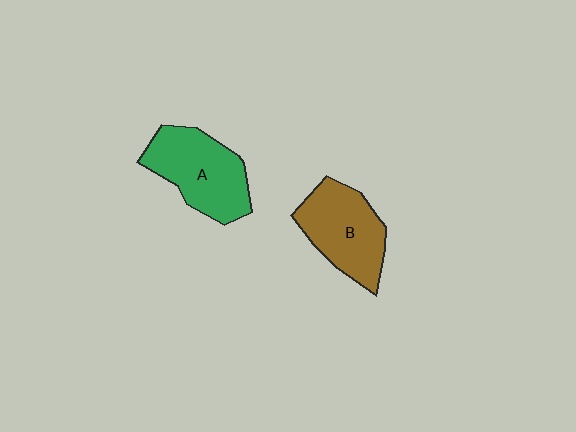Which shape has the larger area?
Shape A (green).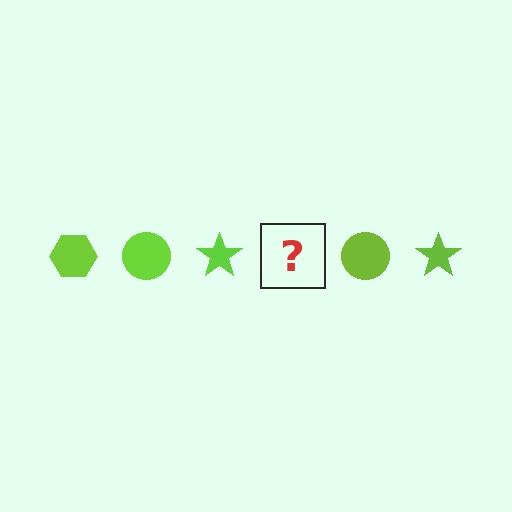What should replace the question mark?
The question mark should be replaced with a lime hexagon.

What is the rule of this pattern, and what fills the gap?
The rule is that the pattern cycles through hexagon, circle, star shapes in lime. The gap should be filled with a lime hexagon.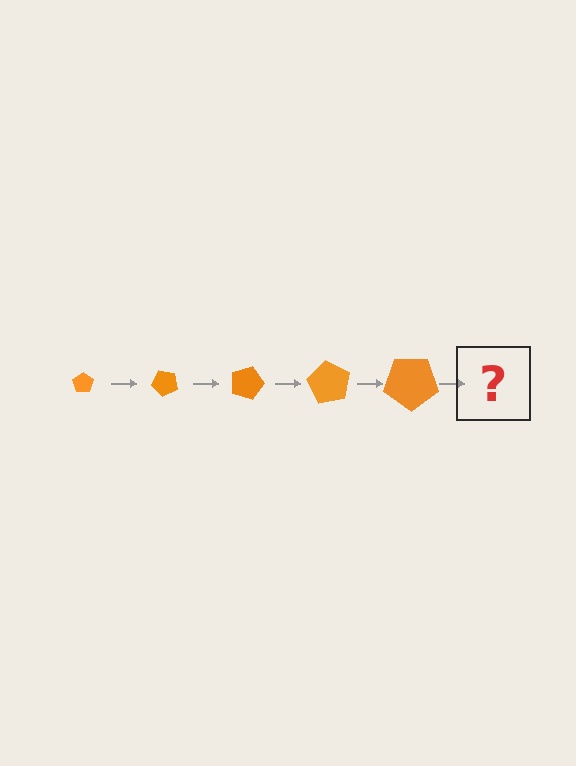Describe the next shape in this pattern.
It should be a pentagon, larger than the previous one and rotated 225 degrees from the start.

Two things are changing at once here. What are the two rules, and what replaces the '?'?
The two rules are that the pentagon grows larger each step and it rotates 45 degrees each step. The '?' should be a pentagon, larger than the previous one and rotated 225 degrees from the start.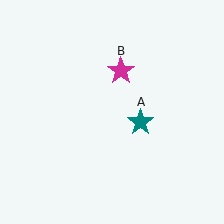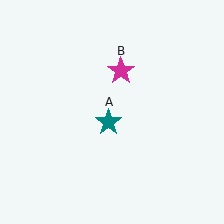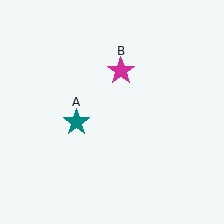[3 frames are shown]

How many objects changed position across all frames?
1 object changed position: teal star (object A).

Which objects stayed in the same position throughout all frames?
Magenta star (object B) remained stationary.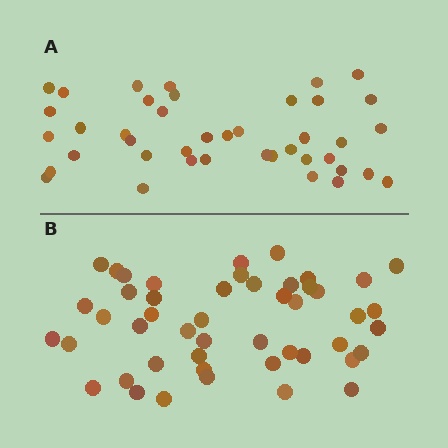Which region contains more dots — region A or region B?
Region B (the bottom region) has more dots.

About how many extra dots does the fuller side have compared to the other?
Region B has roughly 8 or so more dots than region A.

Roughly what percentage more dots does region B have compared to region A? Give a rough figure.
About 15% more.